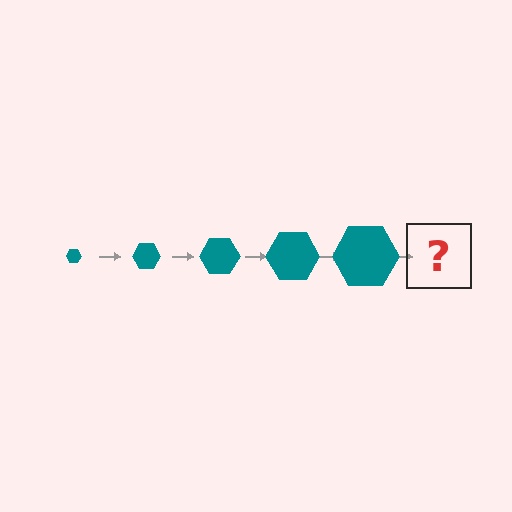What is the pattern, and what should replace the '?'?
The pattern is that the hexagon gets progressively larger each step. The '?' should be a teal hexagon, larger than the previous one.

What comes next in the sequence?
The next element should be a teal hexagon, larger than the previous one.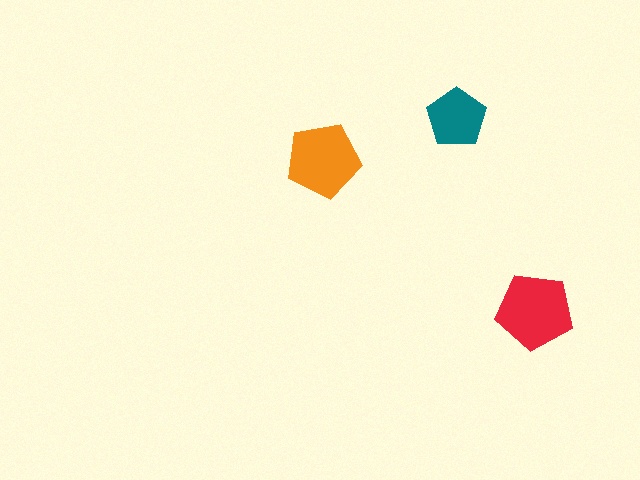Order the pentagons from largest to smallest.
the red one, the orange one, the teal one.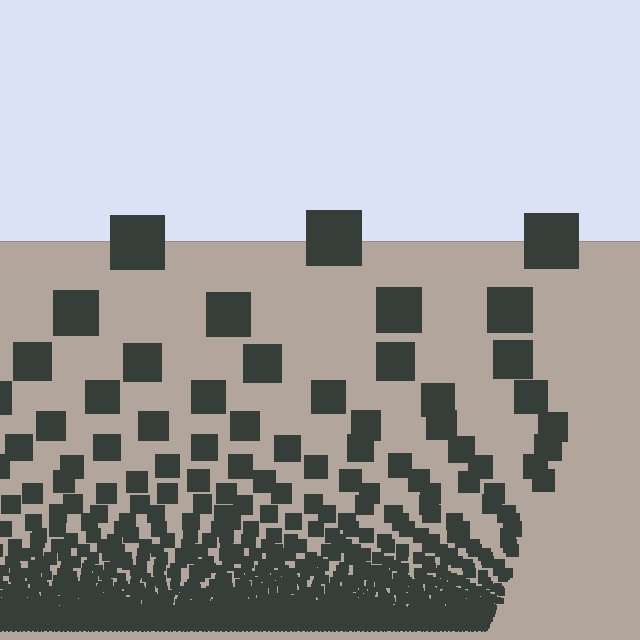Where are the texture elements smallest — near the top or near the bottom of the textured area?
Near the bottom.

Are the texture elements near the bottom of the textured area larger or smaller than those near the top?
Smaller. The gradient is inverted — elements near the bottom are smaller and denser.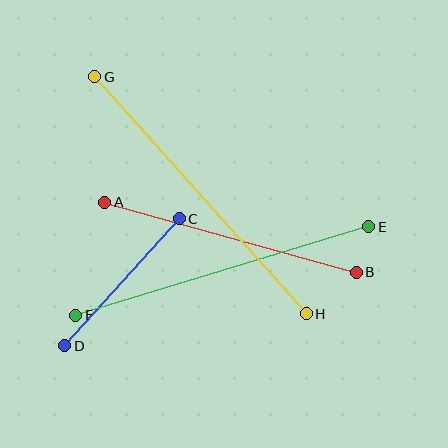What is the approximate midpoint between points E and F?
The midpoint is at approximately (222, 271) pixels.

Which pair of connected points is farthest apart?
Points G and H are farthest apart.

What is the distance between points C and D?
The distance is approximately 171 pixels.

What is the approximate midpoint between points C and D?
The midpoint is at approximately (122, 282) pixels.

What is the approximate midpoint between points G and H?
The midpoint is at approximately (201, 195) pixels.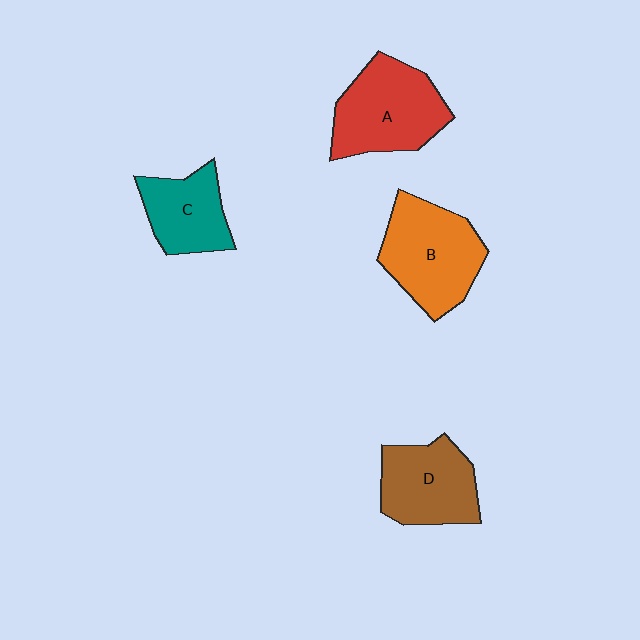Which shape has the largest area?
Shape B (orange).